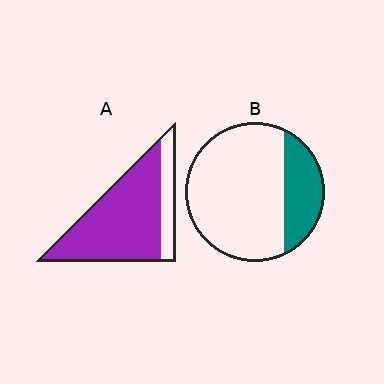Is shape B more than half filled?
No.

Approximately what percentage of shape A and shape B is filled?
A is approximately 80% and B is approximately 25%.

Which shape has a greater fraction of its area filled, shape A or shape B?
Shape A.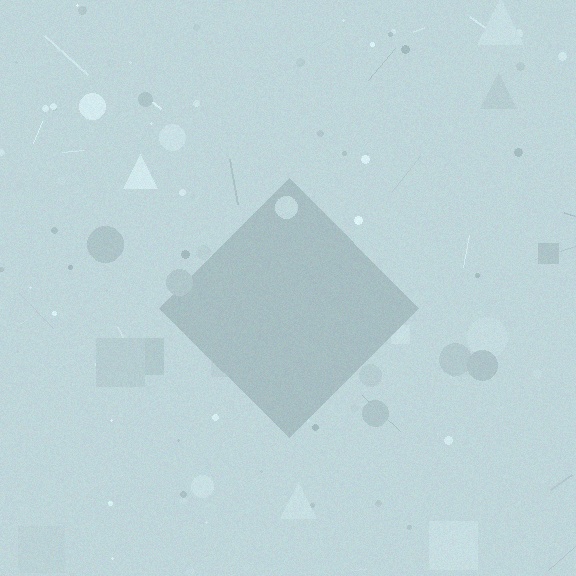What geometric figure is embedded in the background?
A diamond is embedded in the background.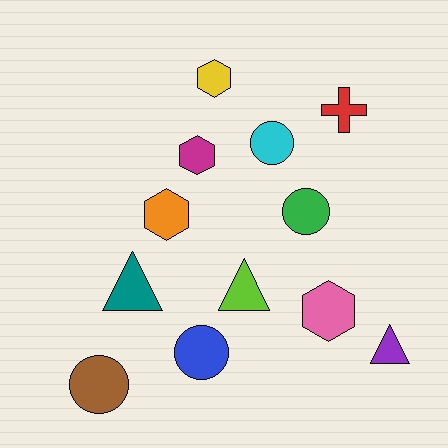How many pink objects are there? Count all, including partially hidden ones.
There is 1 pink object.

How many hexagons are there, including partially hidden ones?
There are 4 hexagons.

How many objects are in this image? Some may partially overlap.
There are 12 objects.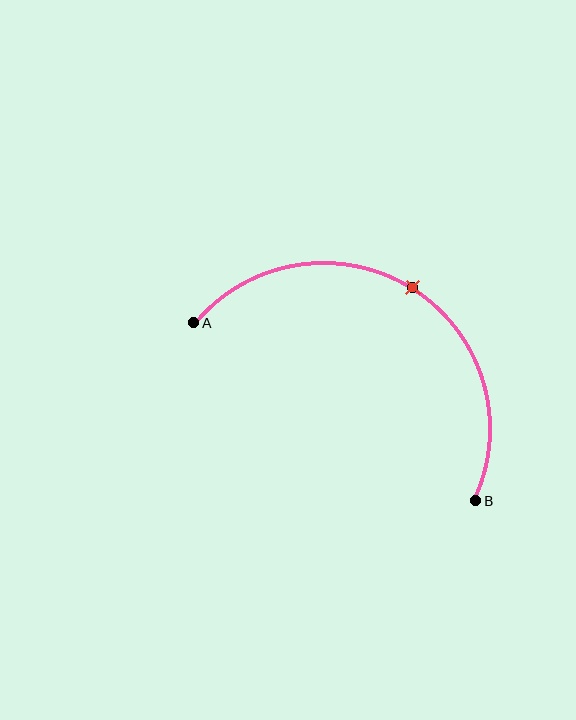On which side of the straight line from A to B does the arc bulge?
The arc bulges above the straight line connecting A and B.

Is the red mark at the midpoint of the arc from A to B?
Yes. The red mark lies on the arc at equal arc-length from both A and B — it is the arc midpoint.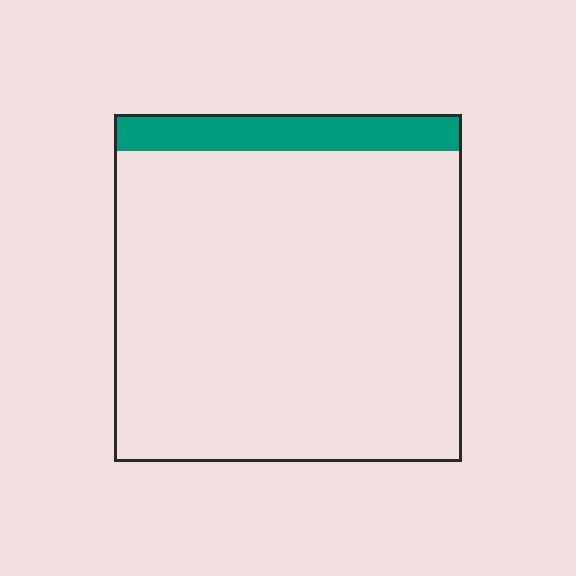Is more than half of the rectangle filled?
No.